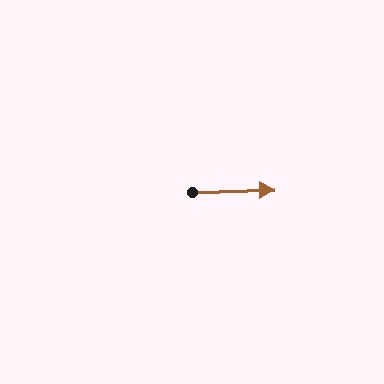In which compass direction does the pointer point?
East.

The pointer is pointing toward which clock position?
Roughly 3 o'clock.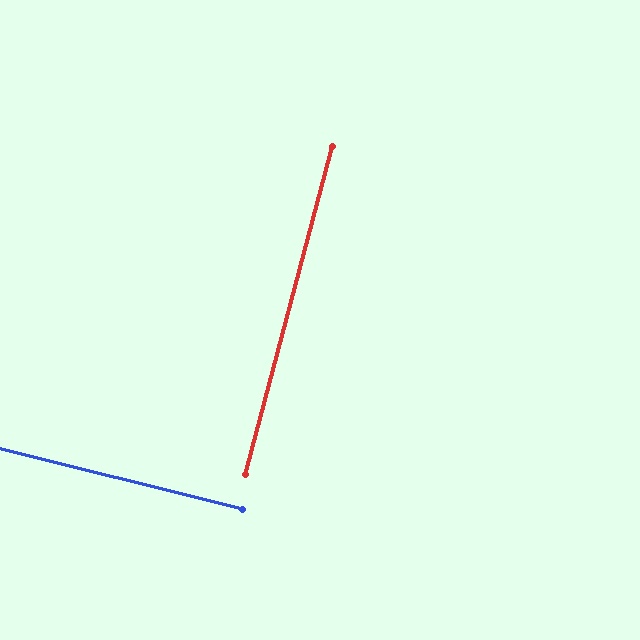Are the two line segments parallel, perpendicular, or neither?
Perpendicular — they meet at approximately 89°.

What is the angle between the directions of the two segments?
Approximately 89 degrees.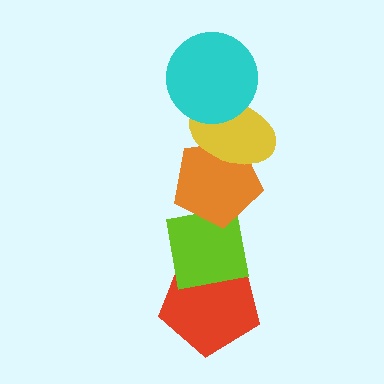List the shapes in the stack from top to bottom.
From top to bottom: the cyan circle, the yellow ellipse, the orange pentagon, the lime square, the red pentagon.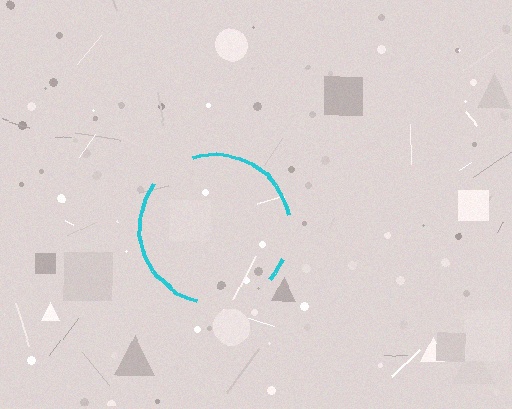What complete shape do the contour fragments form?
The contour fragments form a circle.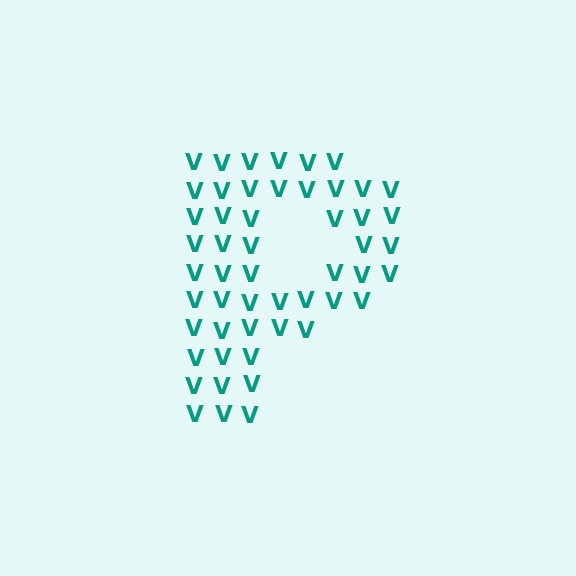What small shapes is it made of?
It is made of small letter V's.